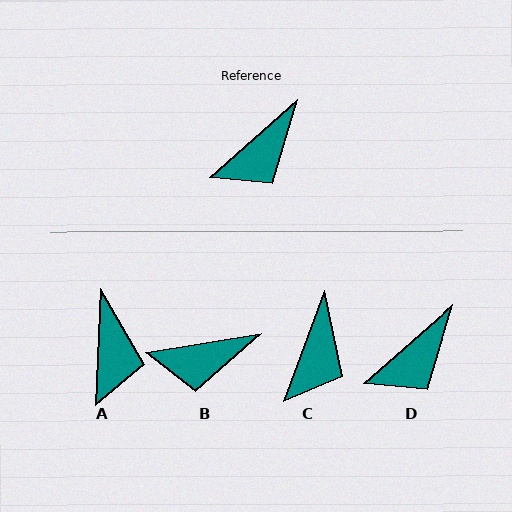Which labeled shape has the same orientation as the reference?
D.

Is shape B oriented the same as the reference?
No, it is off by about 32 degrees.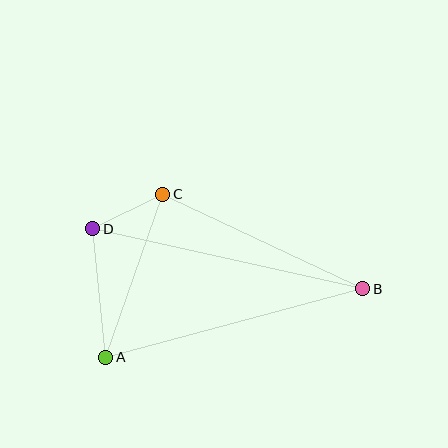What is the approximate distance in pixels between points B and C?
The distance between B and C is approximately 222 pixels.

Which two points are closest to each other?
Points C and D are closest to each other.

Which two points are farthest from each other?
Points B and D are farthest from each other.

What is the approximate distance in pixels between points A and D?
The distance between A and D is approximately 129 pixels.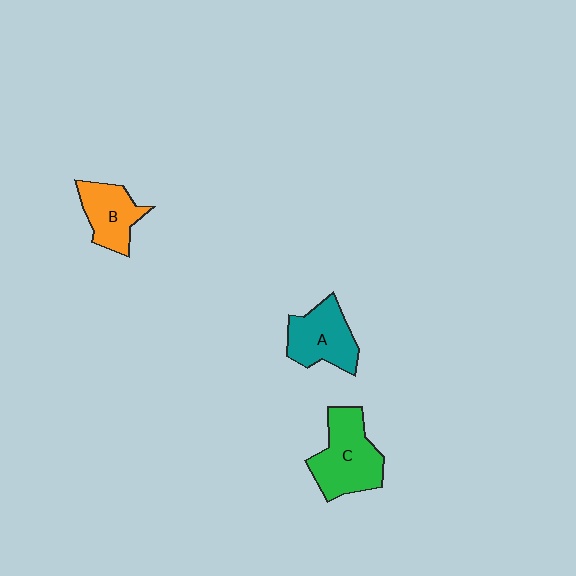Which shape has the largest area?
Shape C (green).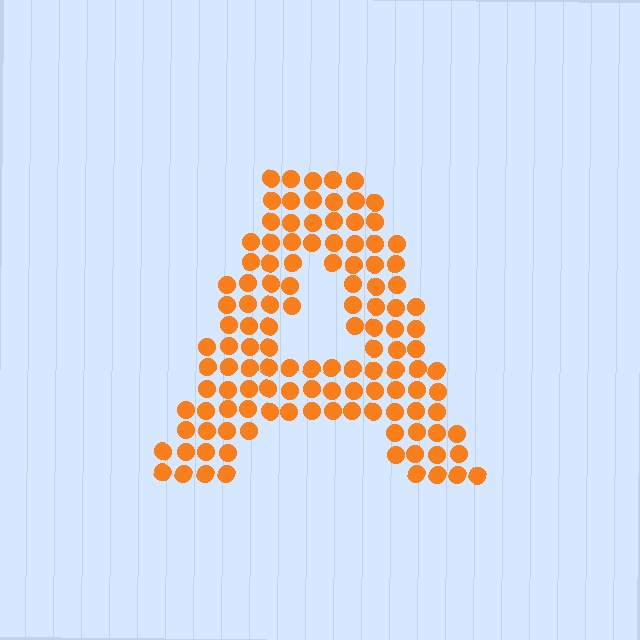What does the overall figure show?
The overall figure shows the letter A.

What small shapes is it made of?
It is made of small circles.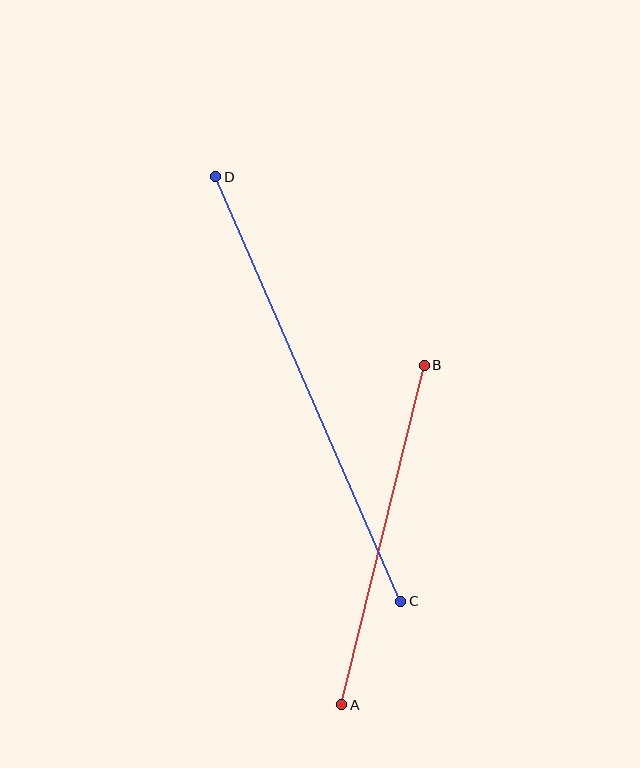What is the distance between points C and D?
The distance is approximately 463 pixels.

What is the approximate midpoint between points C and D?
The midpoint is at approximately (308, 389) pixels.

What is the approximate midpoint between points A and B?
The midpoint is at approximately (383, 535) pixels.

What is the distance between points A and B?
The distance is approximately 349 pixels.